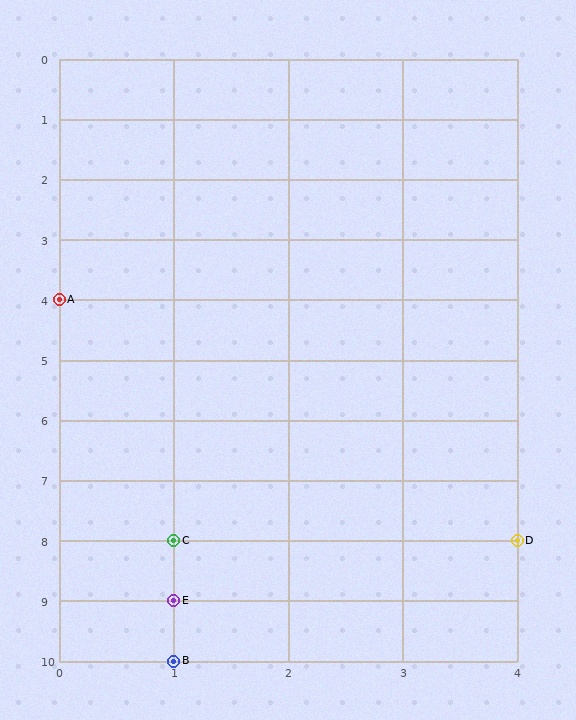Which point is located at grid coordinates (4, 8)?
Point D is at (4, 8).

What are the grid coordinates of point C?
Point C is at grid coordinates (1, 8).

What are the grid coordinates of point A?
Point A is at grid coordinates (0, 4).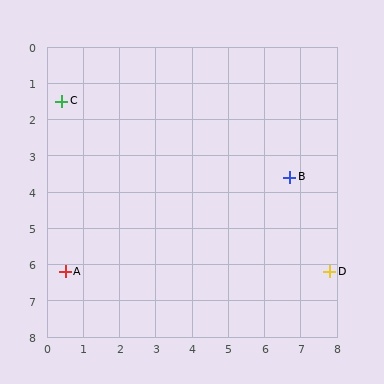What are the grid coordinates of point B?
Point B is at approximately (6.7, 3.6).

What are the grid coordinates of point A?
Point A is at approximately (0.5, 6.2).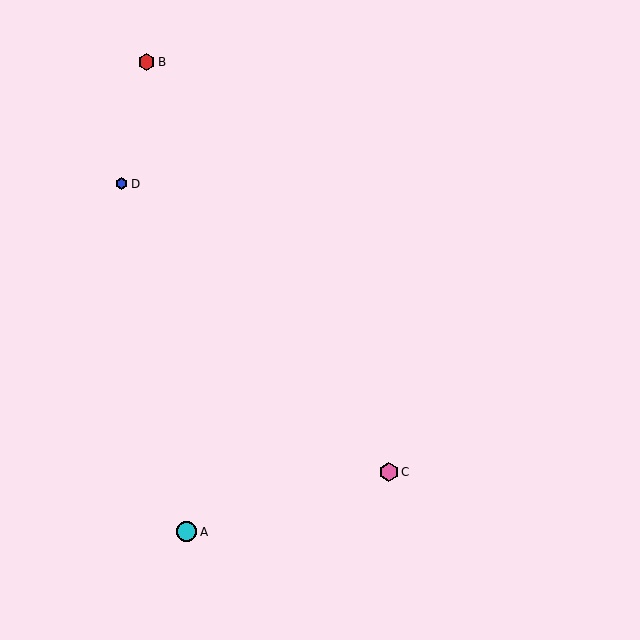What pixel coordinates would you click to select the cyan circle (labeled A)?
Click at (187, 532) to select the cyan circle A.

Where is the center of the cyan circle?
The center of the cyan circle is at (187, 532).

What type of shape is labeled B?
Shape B is a red hexagon.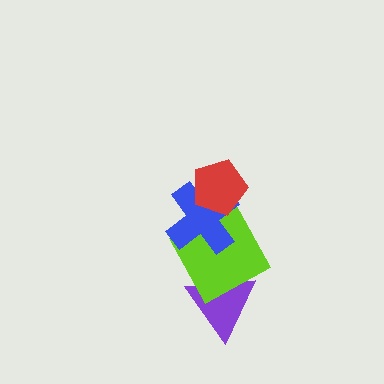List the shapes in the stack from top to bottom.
From top to bottom: the red pentagon, the blue cross, the lime square, the purple triangle.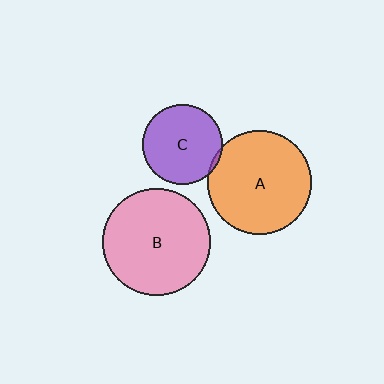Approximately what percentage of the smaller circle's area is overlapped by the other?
Approximately 5%.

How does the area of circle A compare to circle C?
Approximately 1.6 times.